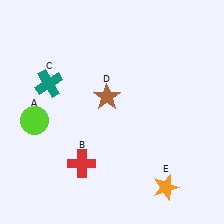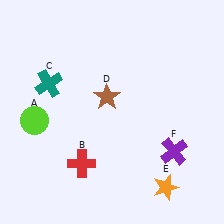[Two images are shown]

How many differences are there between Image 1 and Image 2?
There is 1 difference between the two images.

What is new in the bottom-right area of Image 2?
A purple cross (F) was added in the bottom-right area of Image 2.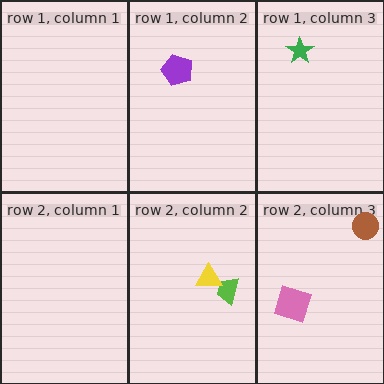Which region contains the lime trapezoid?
The row 2, column 2 region.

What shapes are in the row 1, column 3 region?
The green star.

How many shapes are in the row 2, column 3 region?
2.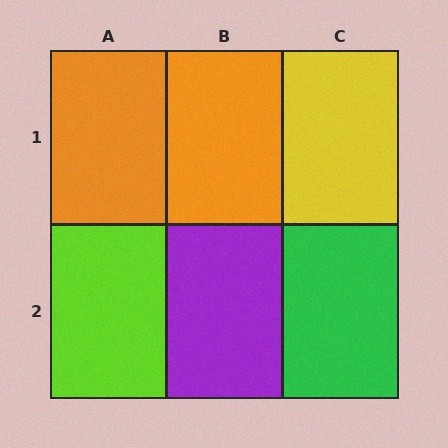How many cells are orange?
2 cells are orange.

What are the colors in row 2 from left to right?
Lime, purple, green.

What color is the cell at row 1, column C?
Yellow.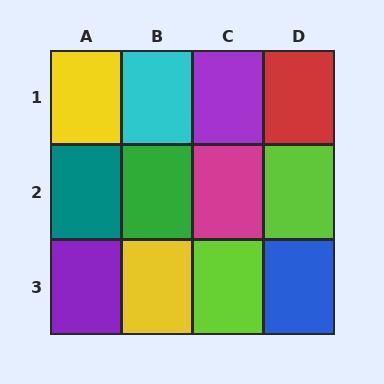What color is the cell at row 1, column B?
Cyan.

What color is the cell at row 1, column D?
Red.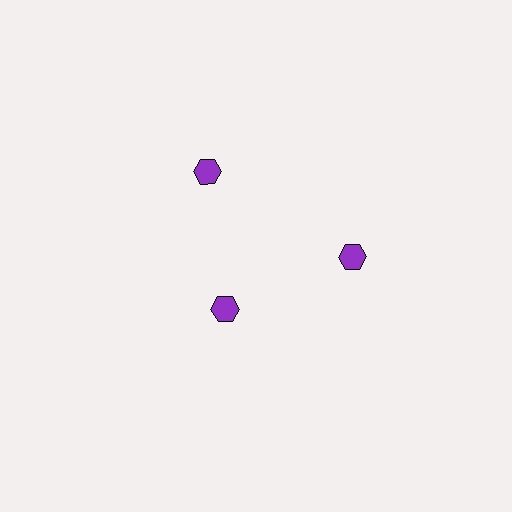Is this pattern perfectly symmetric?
No. The 3 purple hexagons are arranged in a ring, but one element near the 7 o'clock position is pulled inward toward the center, breaking the 3-fold rotational symmetry.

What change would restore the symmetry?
The symmetry would be restored by moving it outward, back onto the ring so that all 3 hexagons sit at equal angles and equal distance from the center.